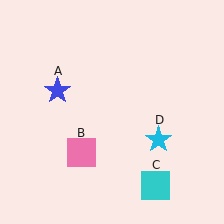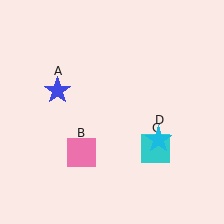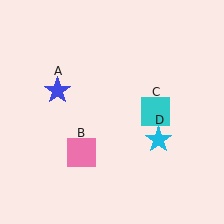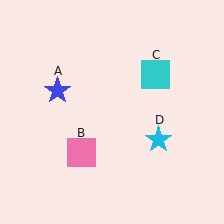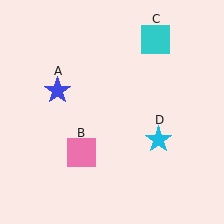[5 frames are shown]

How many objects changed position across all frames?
1 object changed position: cyan square (object C).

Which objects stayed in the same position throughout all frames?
Blue star (object A) and pink square (object B) and cyan star (object D) remained stationary.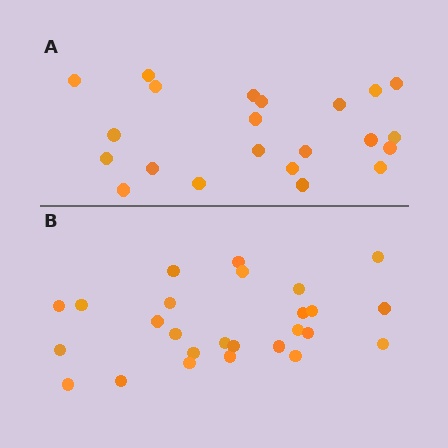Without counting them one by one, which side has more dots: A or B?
Region B (the bottom region) has more dots.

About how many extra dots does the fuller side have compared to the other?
Region B has about 4 more dots than region A.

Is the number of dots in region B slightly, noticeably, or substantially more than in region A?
Region B has only slightly more — the two regions are fairly close. The ratio is roughly 1.2 to 1.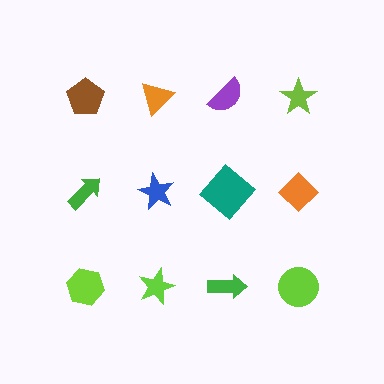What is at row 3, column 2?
A lime star.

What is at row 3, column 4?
A lime circle.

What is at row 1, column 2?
An orange triangle.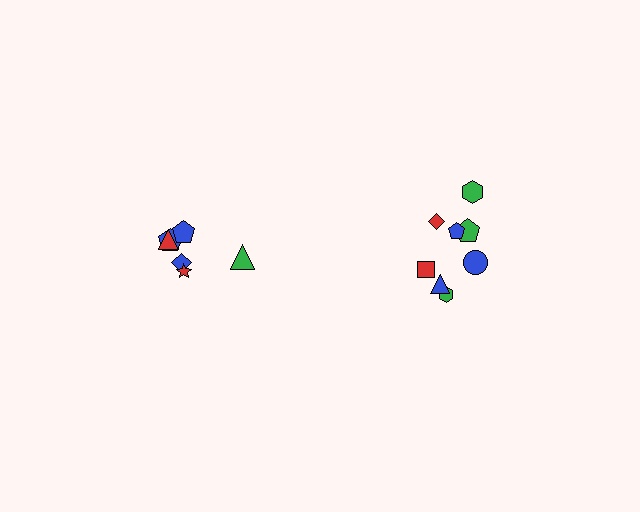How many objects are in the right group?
There are 8 objects.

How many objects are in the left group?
There are 6 objects.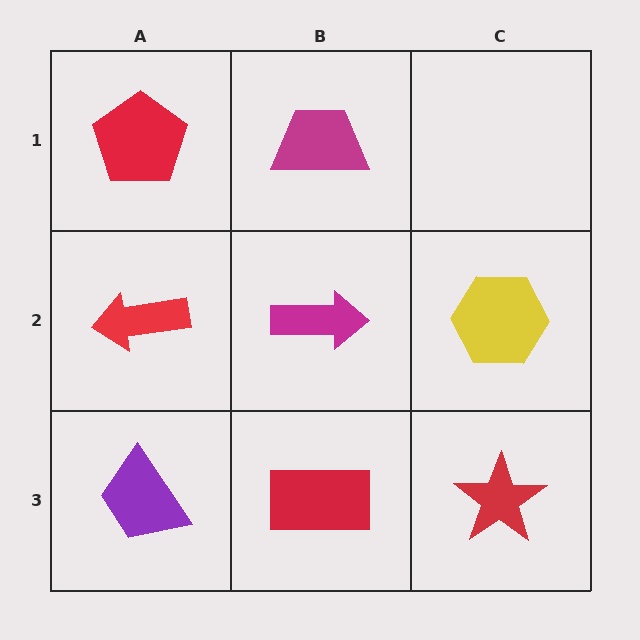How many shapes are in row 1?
2 shapes.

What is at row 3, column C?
A red star.